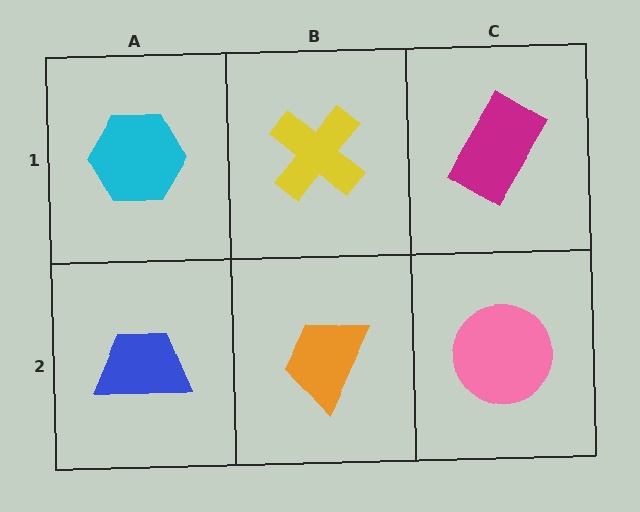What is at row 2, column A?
A blue trapezoid.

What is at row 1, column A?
A cyan hexagon.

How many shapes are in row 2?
3 shapes.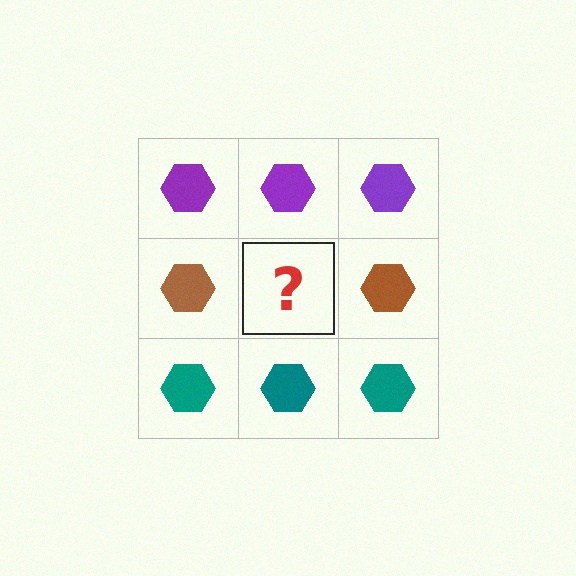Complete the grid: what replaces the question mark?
The question mark should be replaced with a brown hexagon.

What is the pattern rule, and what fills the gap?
The rule is that each row has a consistent color. The gap should be filled with a brown hexagon.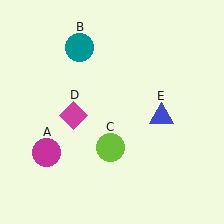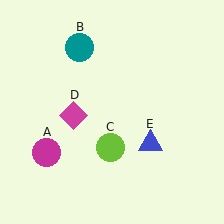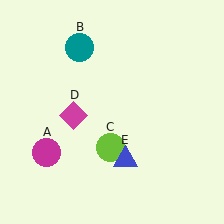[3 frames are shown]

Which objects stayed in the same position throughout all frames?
Magenta circle (object A) and teal circle (object B) and lime circle (object C) and magenta diamond (object D) remained stationary.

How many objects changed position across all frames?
1 object changed position: blue triangle (object E).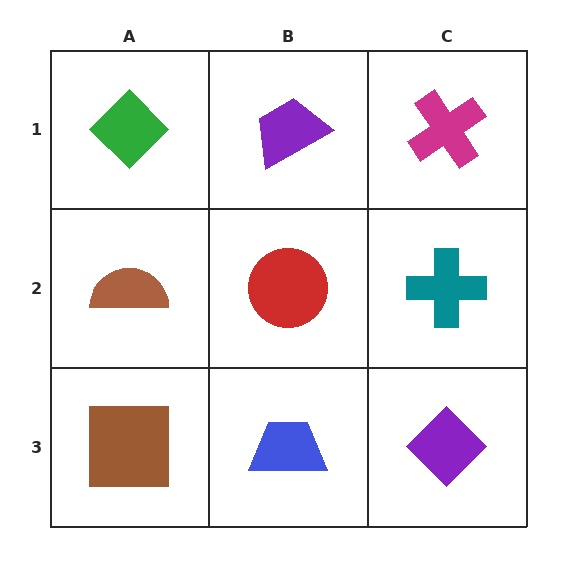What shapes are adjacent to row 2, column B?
A purple trapezoid (row 1, column B), a blue trapezoid (row 3, column B), a brown semicircle (row 2, column A), a teal cross (row 2, column C).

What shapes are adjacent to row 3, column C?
A teal cross (row 2, column C), a blue trapezoid (row 3, column B).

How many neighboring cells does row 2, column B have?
4.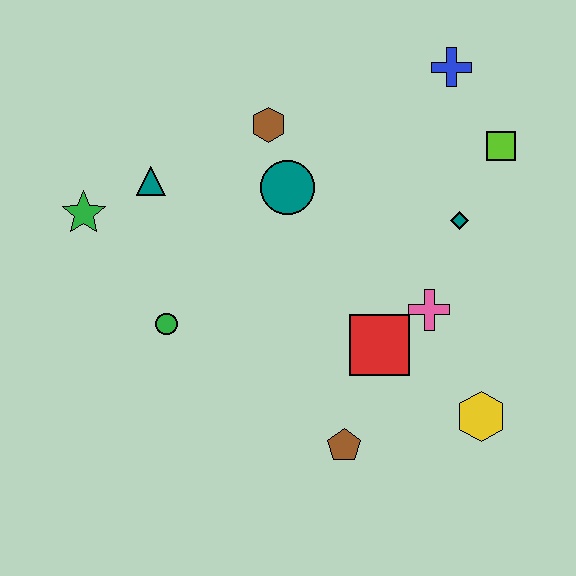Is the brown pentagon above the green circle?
No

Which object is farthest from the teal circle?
The yellow hexagon is farthest from the teal circle.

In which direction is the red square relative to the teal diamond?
The red square is below the teal diamond.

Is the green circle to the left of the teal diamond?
Yes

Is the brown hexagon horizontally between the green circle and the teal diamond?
Yes